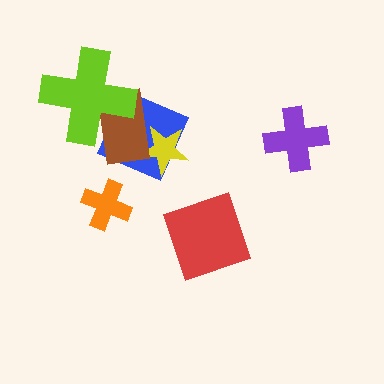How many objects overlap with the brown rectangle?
3 objects overlap with the brown rectangle.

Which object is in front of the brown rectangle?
The lime cross is in front of the brown rectangle.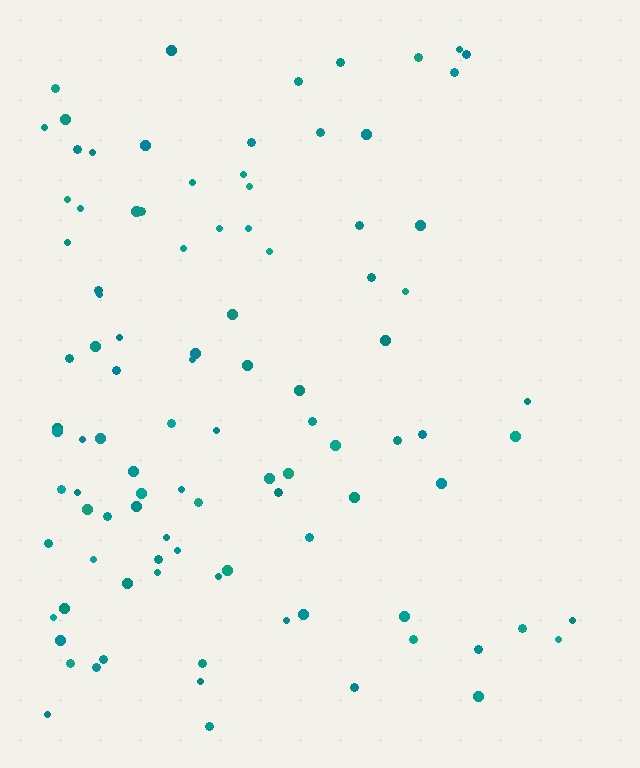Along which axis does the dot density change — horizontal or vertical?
Horizontal.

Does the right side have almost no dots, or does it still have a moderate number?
Still a moderate number, just noticeably fewer than the left.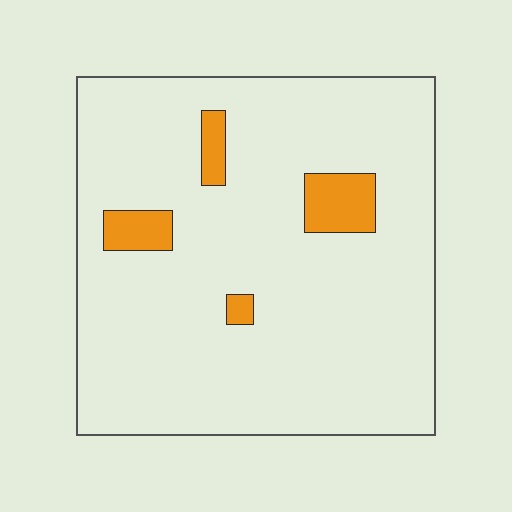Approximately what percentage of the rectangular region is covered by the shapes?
Approximately 10%.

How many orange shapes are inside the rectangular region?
4.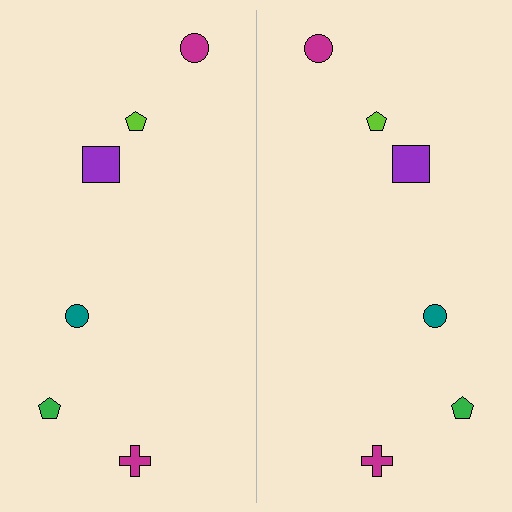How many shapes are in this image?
There are 12 shapes in this image.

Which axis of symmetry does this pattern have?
The pattern has a vertical axis of symmetry running through the center of the image.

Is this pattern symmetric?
Yes, this pattern has bilateral (reflection) symmetry.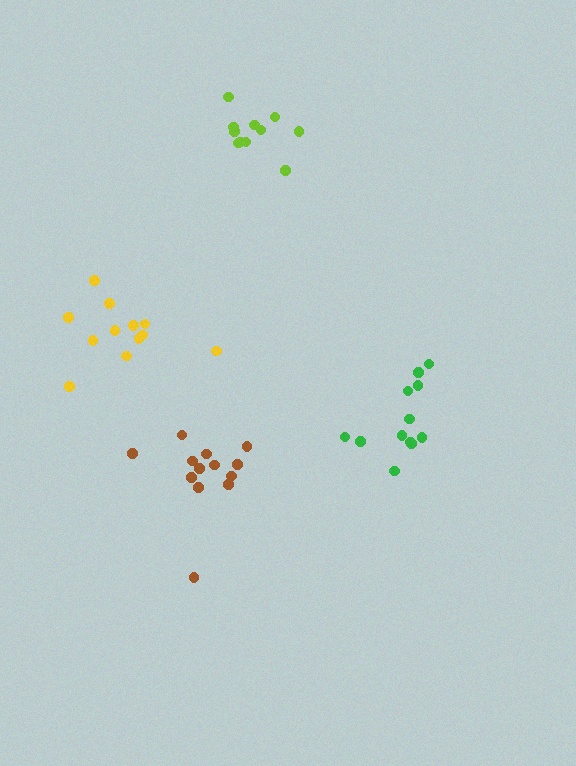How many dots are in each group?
Group 1: 11 dots, Group 2: 13 dots, Group 3: 12 dots, Group 4: 12 dots (48 total).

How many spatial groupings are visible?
There are 4 spatial groupings.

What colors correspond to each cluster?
The clusters are colored: lime, brown, yellow, green.